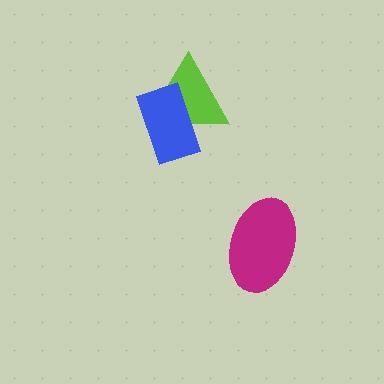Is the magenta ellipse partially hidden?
No, no other shape covers it.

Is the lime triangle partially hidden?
Yes, it is partially covered by another shape.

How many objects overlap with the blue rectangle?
1 object overlaps with the blue rectangle.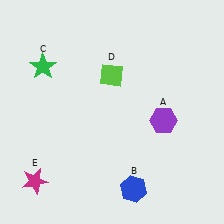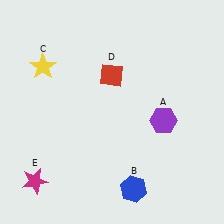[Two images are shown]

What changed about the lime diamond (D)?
In Image 1, D is lime. In Image 2, it changed to red.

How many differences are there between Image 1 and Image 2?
There are 2 differences between the two images.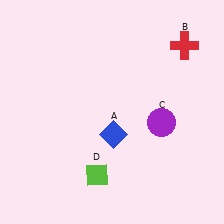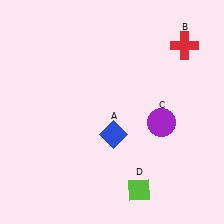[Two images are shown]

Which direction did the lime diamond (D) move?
The lime diamond (D) moved right.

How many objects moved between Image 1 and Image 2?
1 object moved between the two images.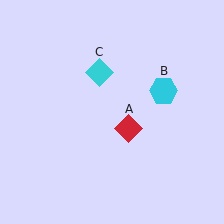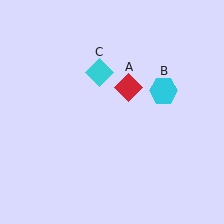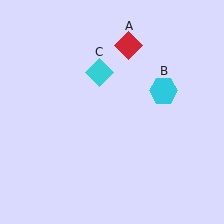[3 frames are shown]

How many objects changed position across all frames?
1 object changed position: red diamond (object A).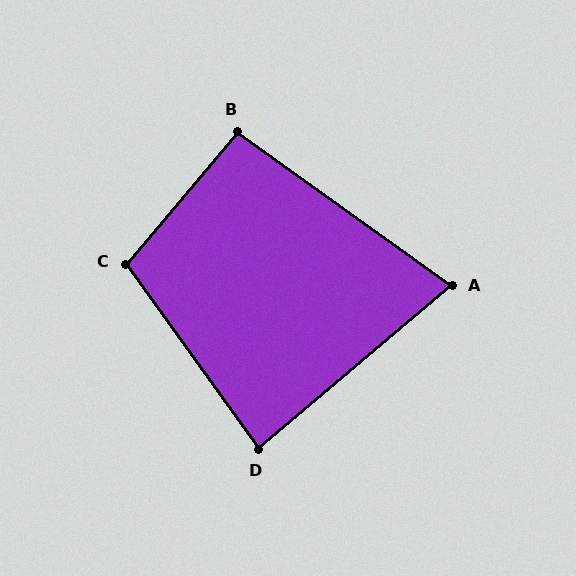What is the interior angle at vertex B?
Approximately 94 degrees (approximately right).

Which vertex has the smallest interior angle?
A, at approximately 76 degrees.